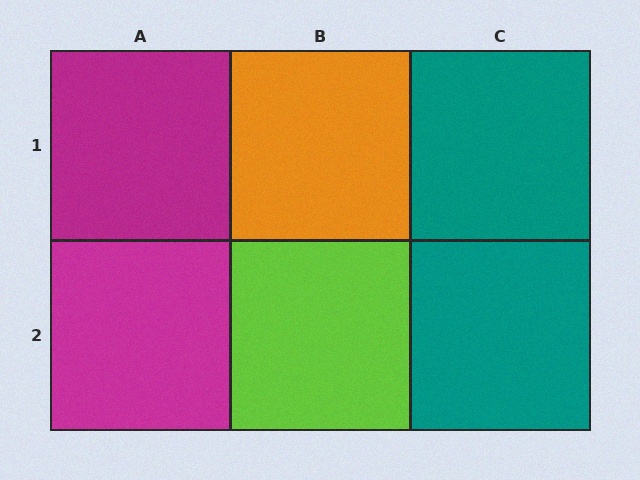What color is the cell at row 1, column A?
Magenta.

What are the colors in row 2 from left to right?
Magenta, lime, teal.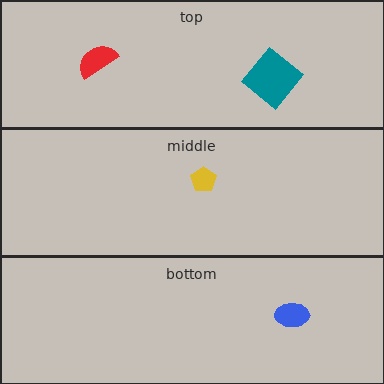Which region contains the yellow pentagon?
The middle region.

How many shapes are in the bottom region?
1.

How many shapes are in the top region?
2.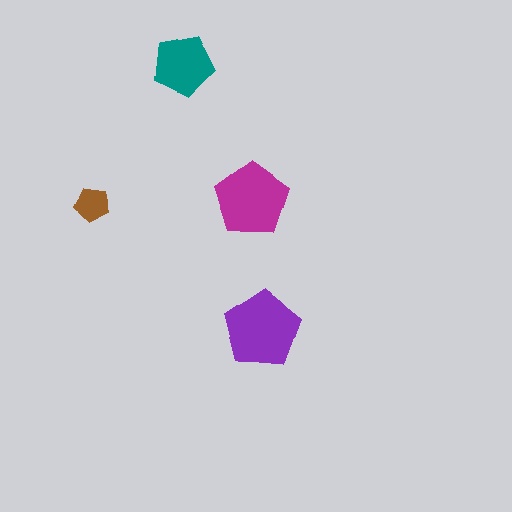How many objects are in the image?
There are 4 objects in the image.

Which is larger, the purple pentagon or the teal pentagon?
The purple one.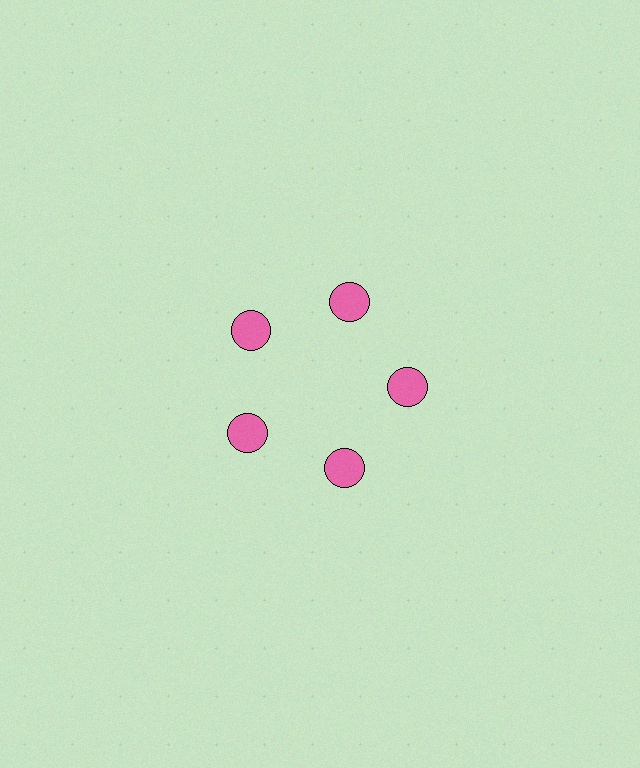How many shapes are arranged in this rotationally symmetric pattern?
There are 5 shapes, arranged in 5 groups of 1.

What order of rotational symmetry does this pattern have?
This pattern has 5-fold rotational symmetry.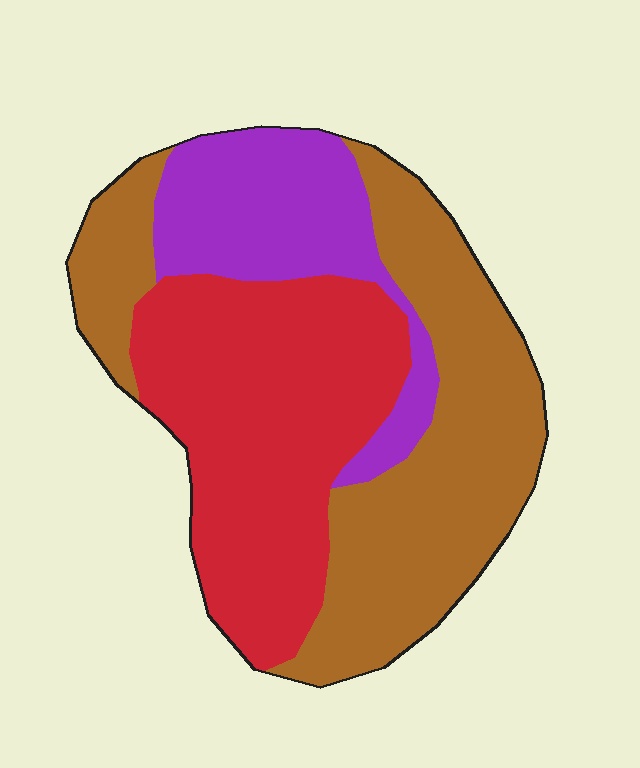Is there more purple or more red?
Red.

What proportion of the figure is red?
Red takes up about three eighths (3/8) of the figure.